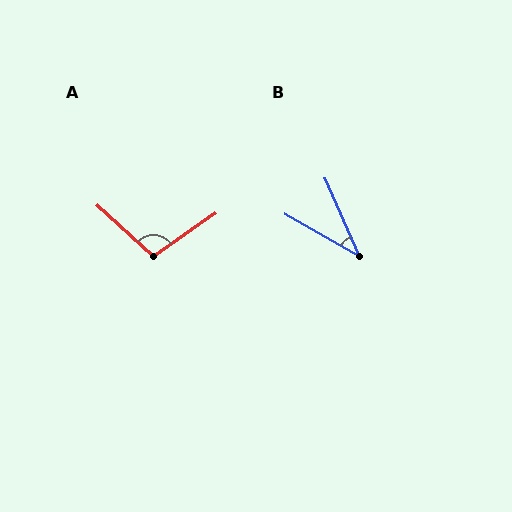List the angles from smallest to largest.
B (36°), A (103°).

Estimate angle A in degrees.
Approximately 103 degrees.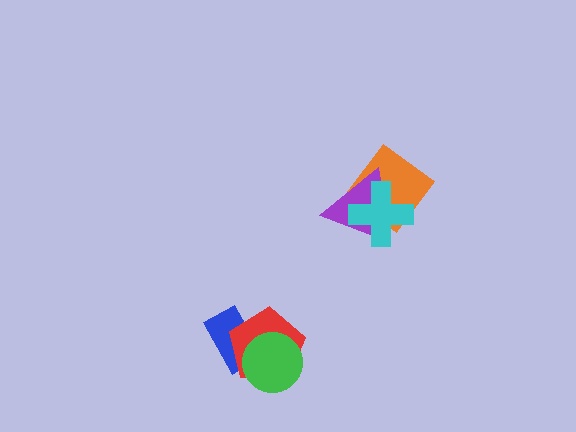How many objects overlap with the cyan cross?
2 objects overlap with the cyan cross.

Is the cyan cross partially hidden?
No, no other shape covers it.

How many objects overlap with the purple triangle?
2 objects overlap with the purple triangle.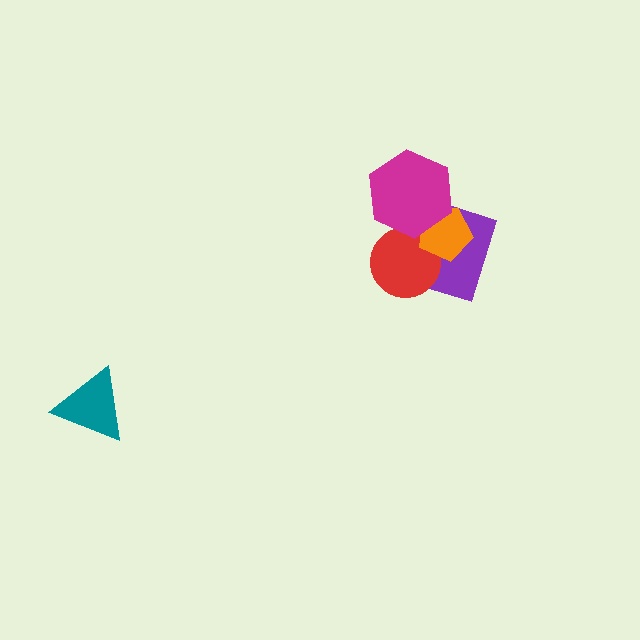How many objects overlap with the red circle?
3 objects overlap with the red circle.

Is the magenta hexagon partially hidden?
No, no other shape covers it.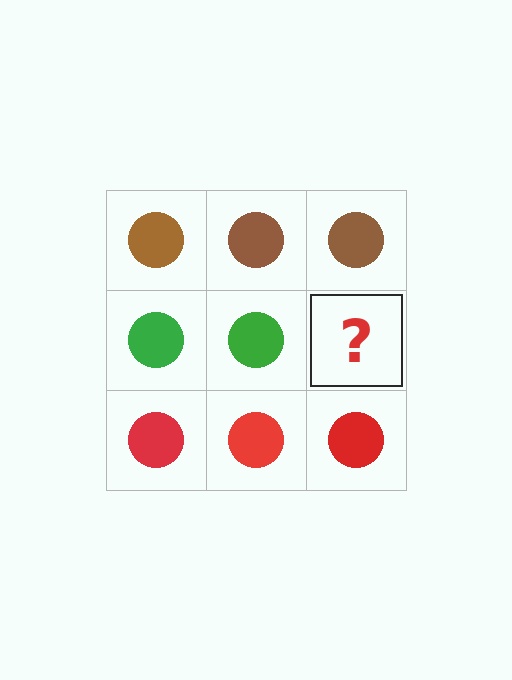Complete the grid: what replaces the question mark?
The question mark should be replaced with a green circle.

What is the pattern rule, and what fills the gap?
The rule is that each row has a consistent color. The gap should be filled with a green circle.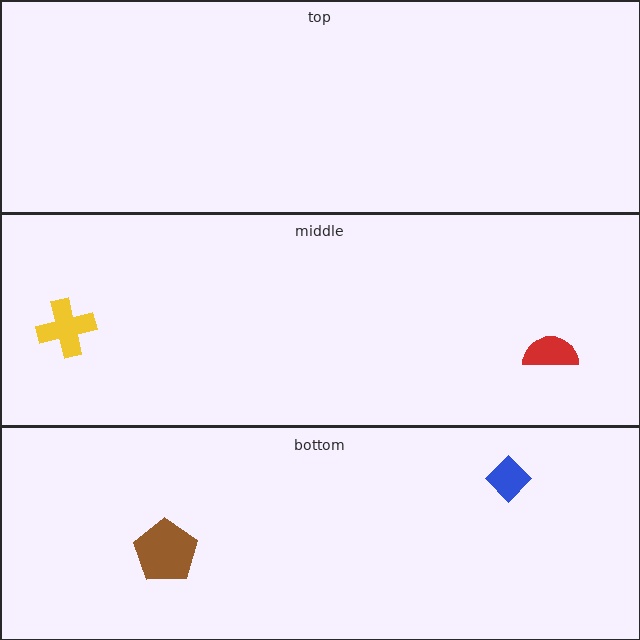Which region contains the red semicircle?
The middle region.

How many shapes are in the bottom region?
2.